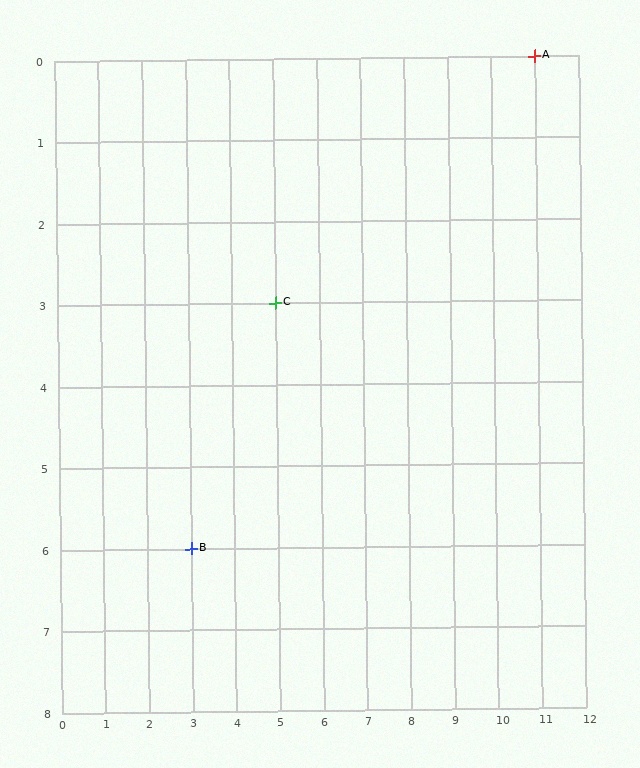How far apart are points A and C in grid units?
Points A and C are 6 columns and 3 rows apart (about 6.7 grid units diagonally).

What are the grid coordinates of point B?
Point B is at grid coordinates (3, 6).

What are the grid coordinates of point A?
Point A is at grid coordinates (11, 0).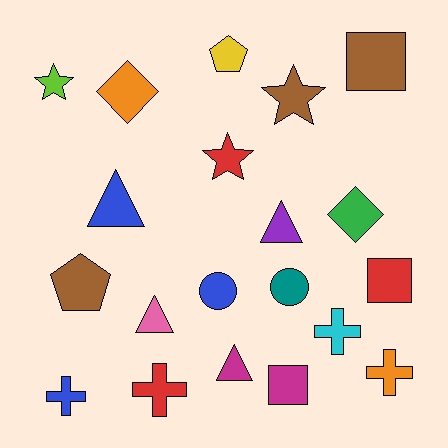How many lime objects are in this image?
There is 1 lime object.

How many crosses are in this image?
There are 4 crosses.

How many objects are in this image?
There are 20 objects.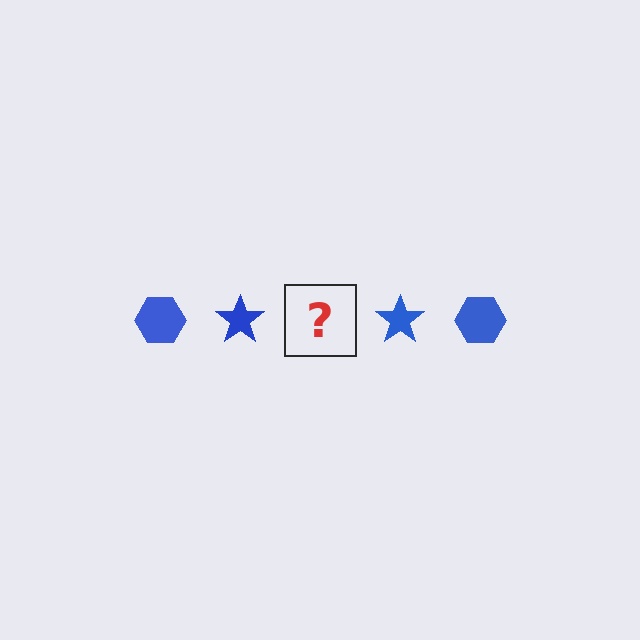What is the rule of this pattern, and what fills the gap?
The rule is that the pattern cycles through hexagon, star shapes in blue. The gap should be filled with a blue hexagon.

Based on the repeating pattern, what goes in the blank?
The blank should be a blue hexagon.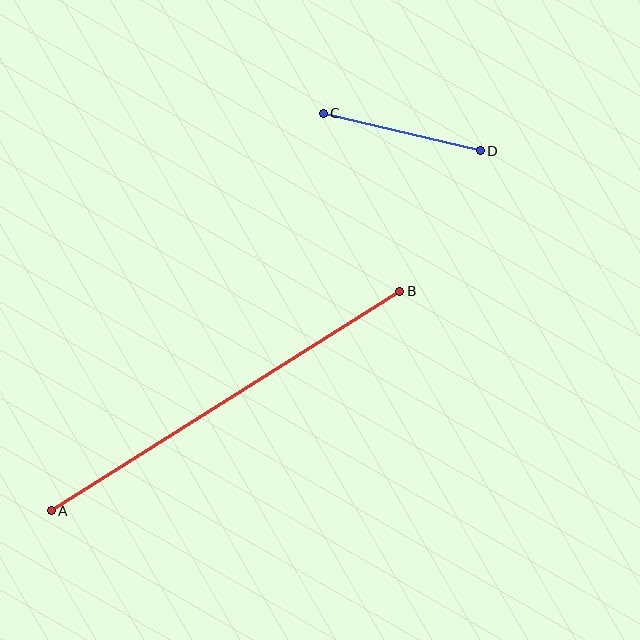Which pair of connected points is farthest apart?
Points A and B are farthest apart.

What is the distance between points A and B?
The distance is approximately 412 pixels.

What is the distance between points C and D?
The distance is approximately 162 pixels.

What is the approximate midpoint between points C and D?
The midpoint is at approximately (402, 132) pixels.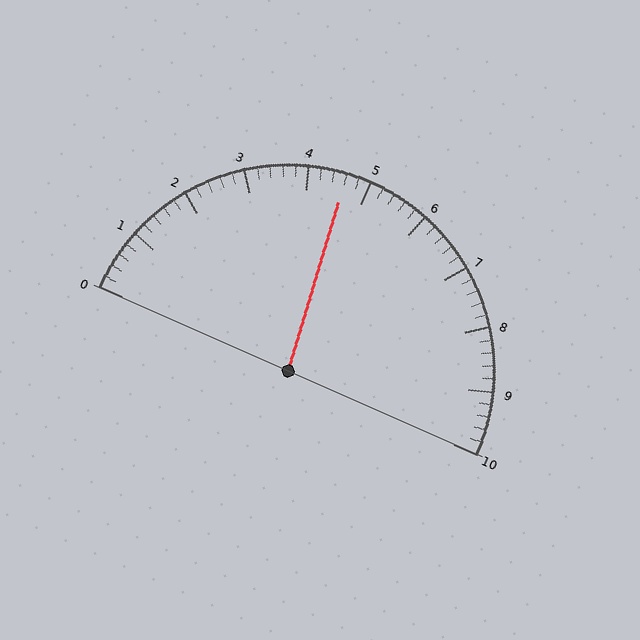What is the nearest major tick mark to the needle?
The nearest major tick mark is 5.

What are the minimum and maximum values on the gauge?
The gauge ranges from 0 to 10.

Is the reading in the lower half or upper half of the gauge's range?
The reading is in the lower half of the range (0 to 10).